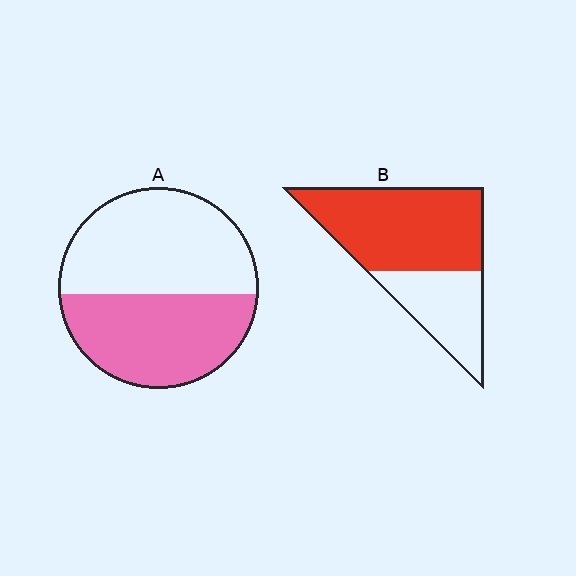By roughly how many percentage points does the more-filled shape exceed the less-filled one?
By roughly 20 percentage points (B over A).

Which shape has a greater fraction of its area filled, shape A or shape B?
Shape B.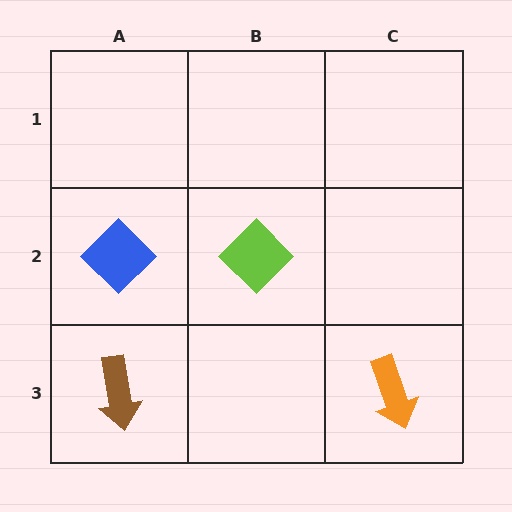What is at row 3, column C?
An orange arrow.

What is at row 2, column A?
A blue diamond.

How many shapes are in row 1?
0 shapes.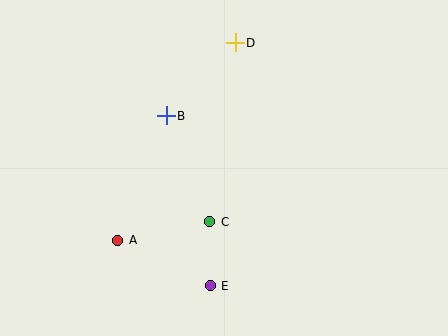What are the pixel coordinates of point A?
Point A is at (118, 240).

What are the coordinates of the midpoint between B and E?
The midpoint between B and E is at (188, 201).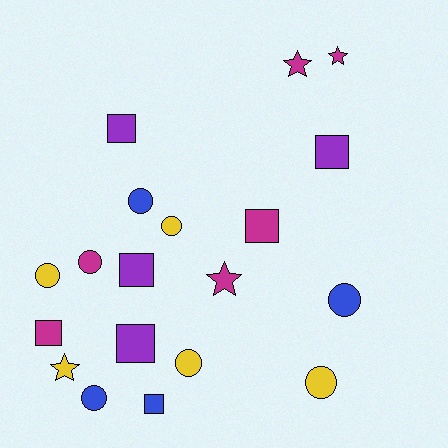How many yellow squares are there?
There are no yellow squares.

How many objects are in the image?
There are 19 objects.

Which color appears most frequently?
Magenta, with 6 objects.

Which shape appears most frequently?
Circle, with 8 objects.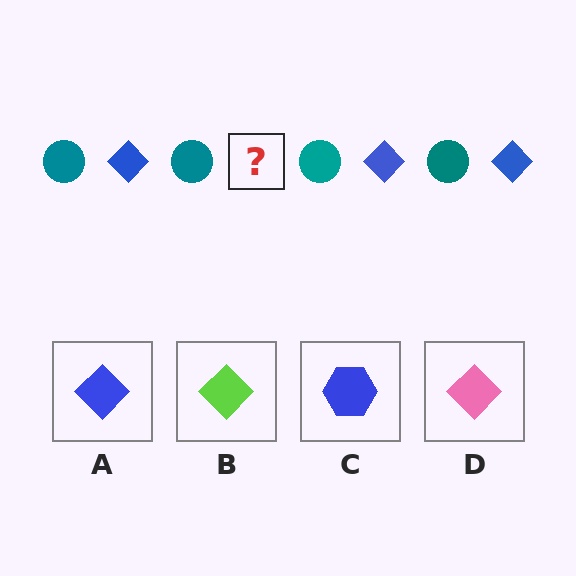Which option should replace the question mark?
Option A.